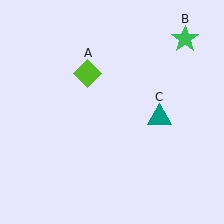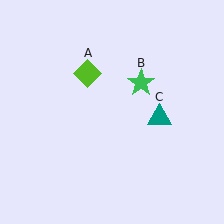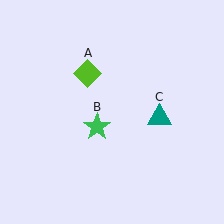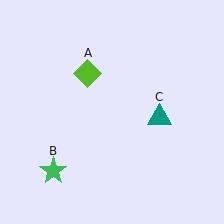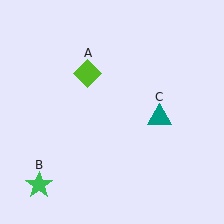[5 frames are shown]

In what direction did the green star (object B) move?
The green star (object B) moved down and to the left.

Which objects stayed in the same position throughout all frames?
Lime diamond (object A) and teal triangle (object C) remained stationary.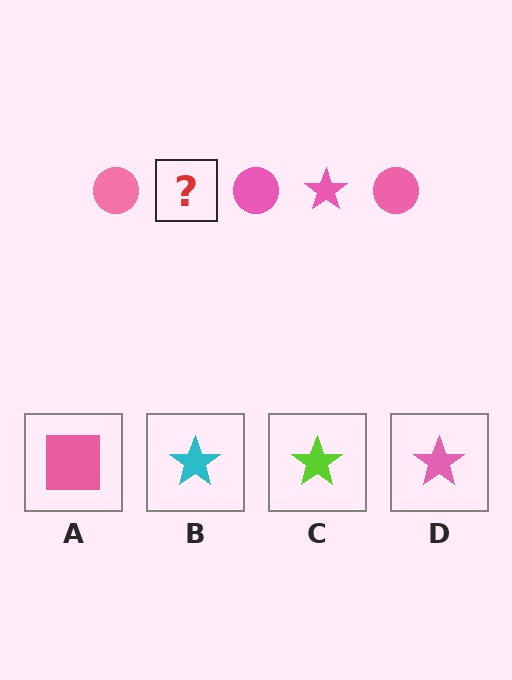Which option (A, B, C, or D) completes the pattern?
D.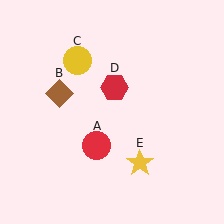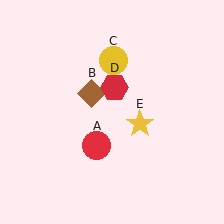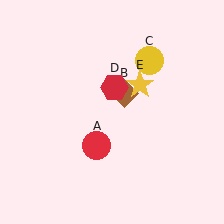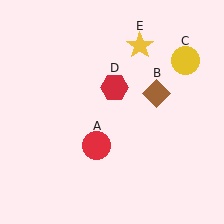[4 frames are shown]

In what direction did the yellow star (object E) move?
The yellow star (object E) moved up.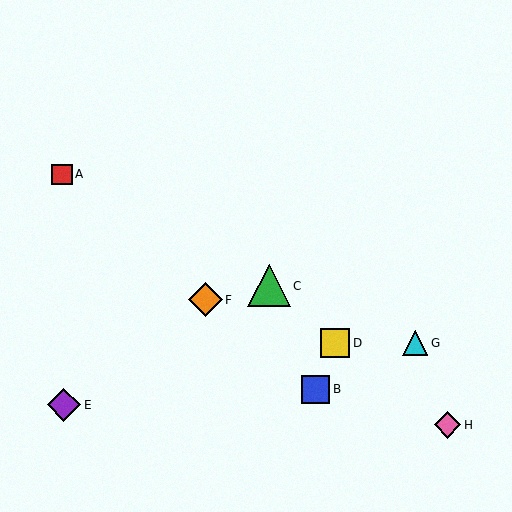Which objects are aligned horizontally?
Objects D, G are aligned horizontally.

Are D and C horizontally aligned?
No, D is at y≈343 and C is at y≈286.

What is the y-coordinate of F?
Object F is at y≈300.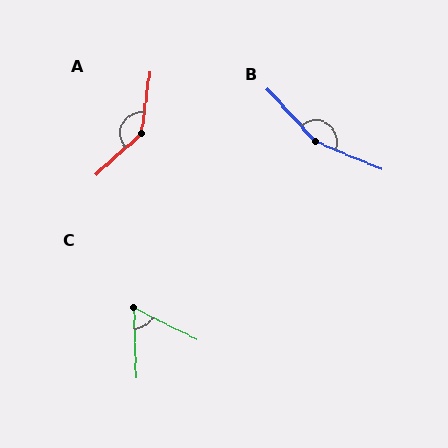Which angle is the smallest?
C, at approximately 62 degrees.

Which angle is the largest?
B, at approximately 155 degrees.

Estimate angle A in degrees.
Approximately 140 degrees.